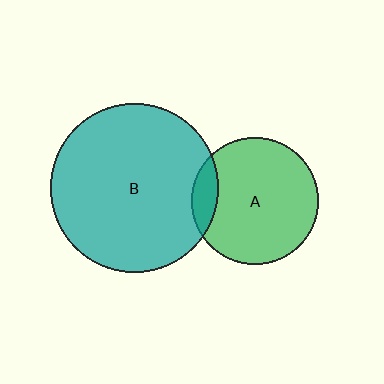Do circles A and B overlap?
Yes.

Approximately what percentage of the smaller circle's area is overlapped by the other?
Approximately 10%.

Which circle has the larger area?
Circle B (teal).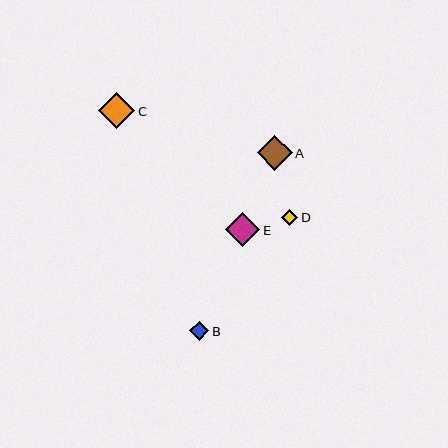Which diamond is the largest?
Diamond C is the largest with a size of approximately 36 pixels.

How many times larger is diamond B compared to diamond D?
Diamond B is approximately 1.2 times the size of diamond D.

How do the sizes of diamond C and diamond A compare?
Diamond C and diamond A are approximately the same size.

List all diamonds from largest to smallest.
From largest to smallest: C, A, E, B, D.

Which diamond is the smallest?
Diamond D is the smallest with a size of approximately 16 pixels.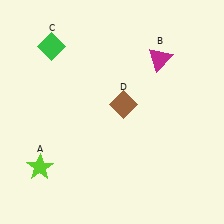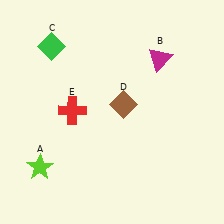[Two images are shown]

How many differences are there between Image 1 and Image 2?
There is 1 difference between the two images.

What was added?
A red cross (E) was added in Image 2.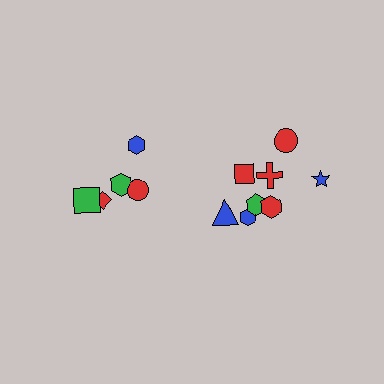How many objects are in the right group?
There are 8 objects.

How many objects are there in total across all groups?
There are 13 objects.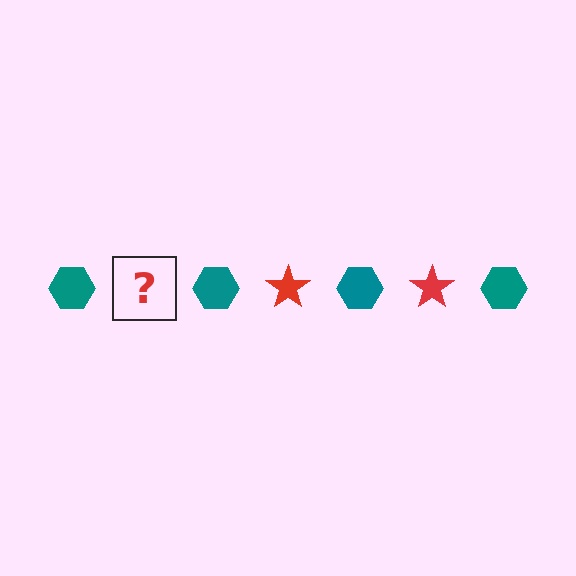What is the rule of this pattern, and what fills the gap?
The rule is that the pattern alternates between teal hexagon and red star. The gap should be filled with a red star.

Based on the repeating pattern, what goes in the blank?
The blank should be a red star.